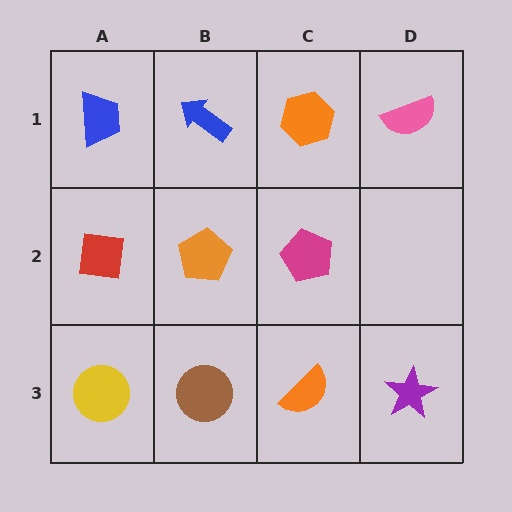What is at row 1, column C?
An orange hexagon.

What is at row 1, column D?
A pink semicircle.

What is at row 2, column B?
An orange pentagon.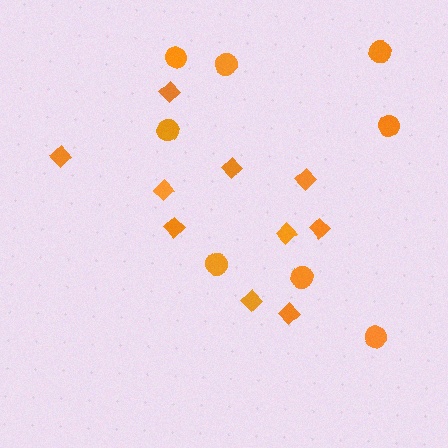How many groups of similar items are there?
There are 2 groups: one group of circles (8) and one group of diamonds (10).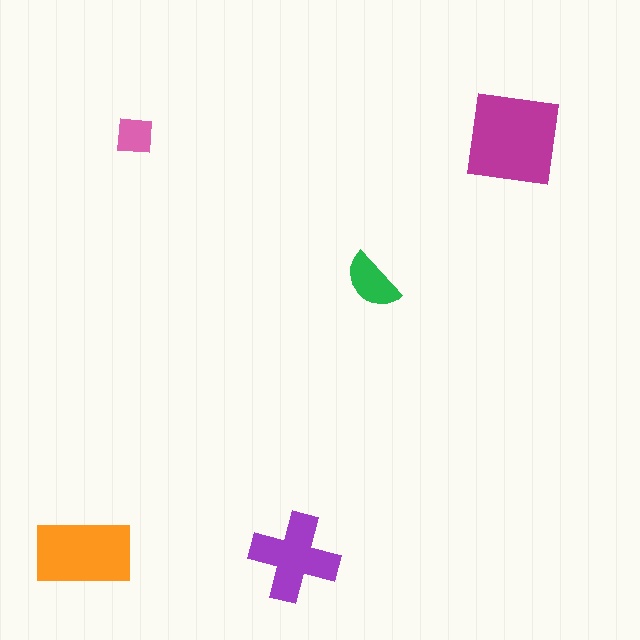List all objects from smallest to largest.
The pink square, the green semicircle, the purple cross, the orange rectangle, the magenta square.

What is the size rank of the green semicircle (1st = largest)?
4th.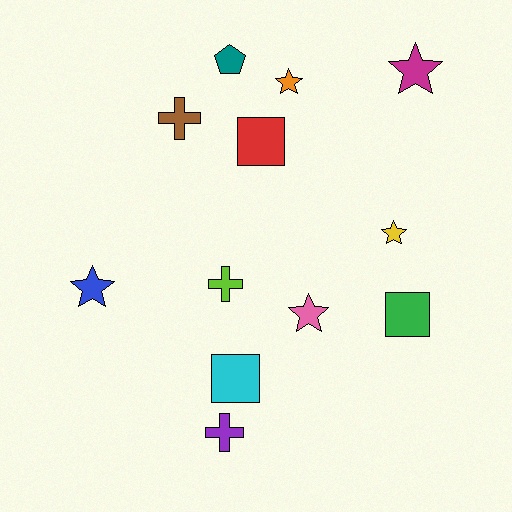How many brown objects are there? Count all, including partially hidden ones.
There is 1 brown object.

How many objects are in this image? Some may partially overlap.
There are 12 objects.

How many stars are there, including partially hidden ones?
There are 5 stars.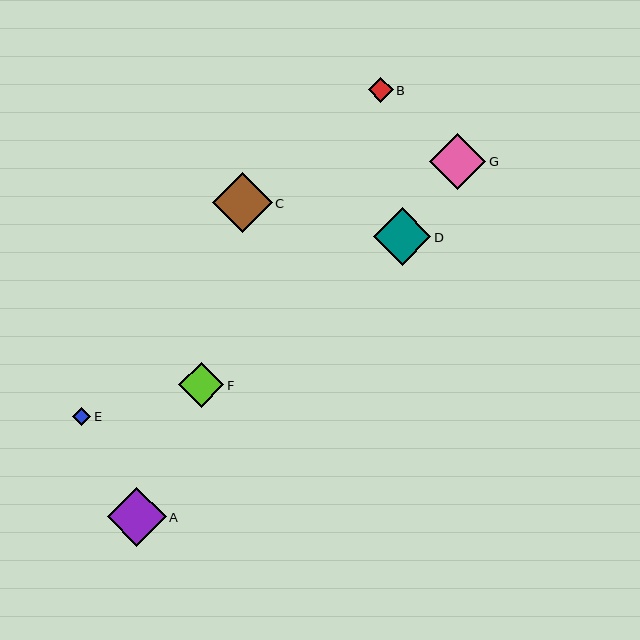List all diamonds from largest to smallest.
From largest to smallest: C, A, D, G, F, B, E.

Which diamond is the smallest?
Diamond E is the smallest with a size of approximately 18 pixels.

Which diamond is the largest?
Diamond C is the largest with a size of approximately 60 pixels.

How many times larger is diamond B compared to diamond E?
Diamond B is approximately 1.4 times the size of diamond E.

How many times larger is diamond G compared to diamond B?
Diamond G is approximately 2.2 times the size of diamond B.